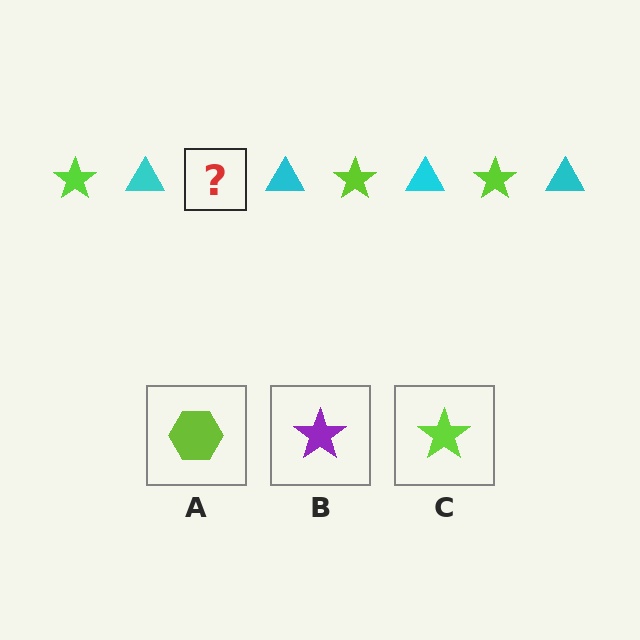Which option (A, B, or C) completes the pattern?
C.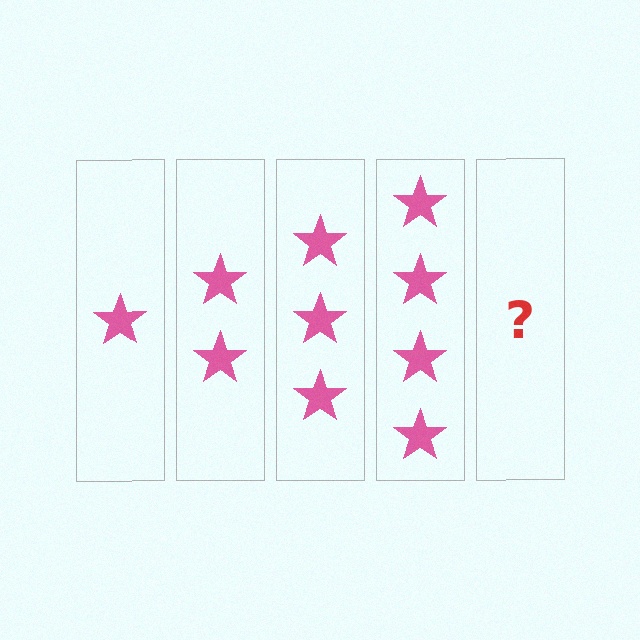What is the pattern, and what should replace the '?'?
The pattern is that each step adds one more star. The '?' should be 5 stars.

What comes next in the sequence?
The next element should be 5 stars.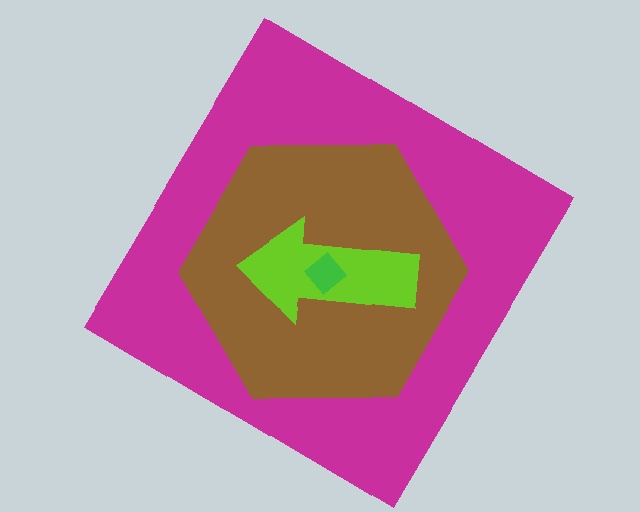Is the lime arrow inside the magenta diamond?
Yes.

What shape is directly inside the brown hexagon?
The lime arrow.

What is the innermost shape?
The green diamond.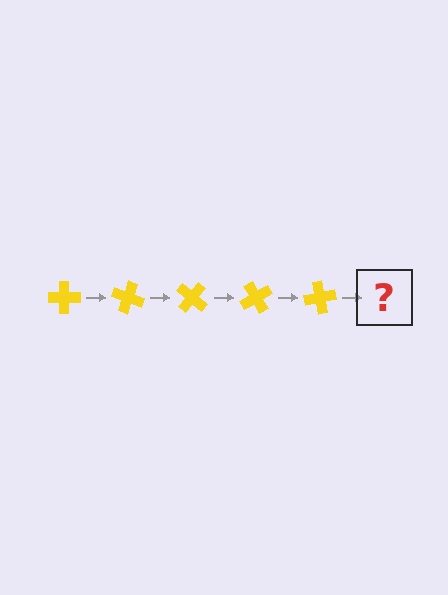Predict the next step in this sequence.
The next step is a yellow cross rotated 100 degrees.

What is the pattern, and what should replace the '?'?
The pattern is that the cross rotates 20 degrees each step. The '?' should be a yellow cross rotated 100 degrees.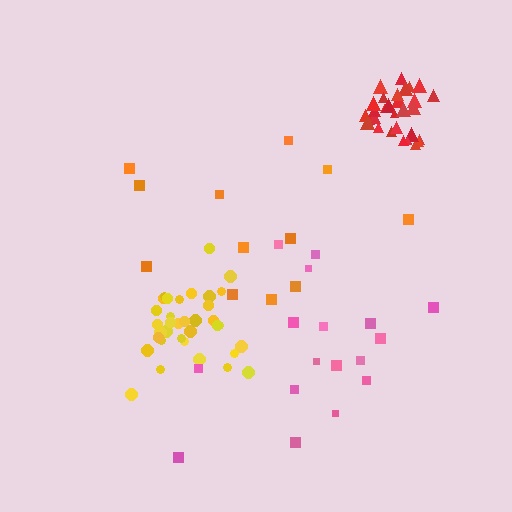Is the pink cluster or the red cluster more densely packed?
Red.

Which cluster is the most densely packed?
Red.